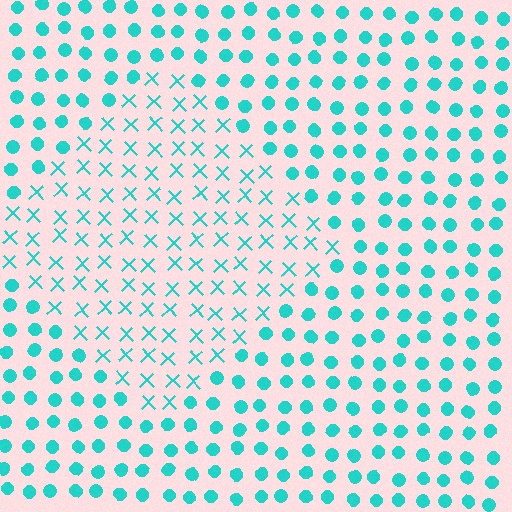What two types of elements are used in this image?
The image uses X marks inside the diamond region and circles outside it.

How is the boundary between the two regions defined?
The boundary is defined by a change in element shape: X marks inside vs. circles outside. All elements share the same color and spacing.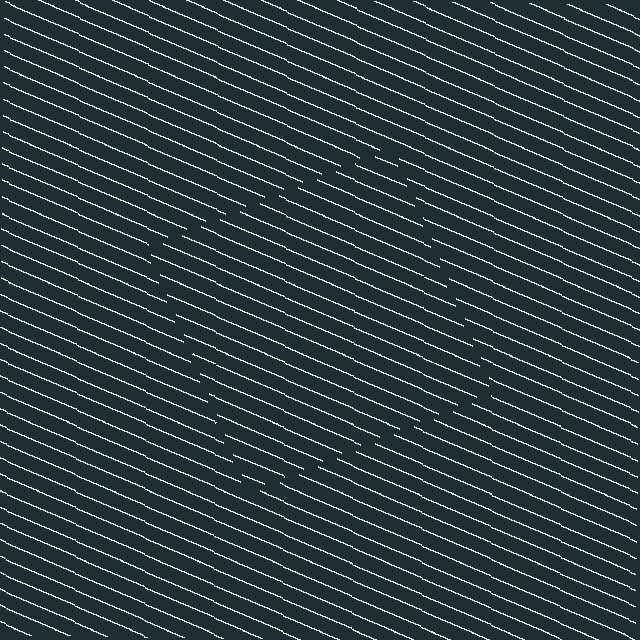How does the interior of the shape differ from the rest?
The interior of the shape contains the same grating, shifted by half a period — the contour is defined by the phase discontinuity where line-ends from the inner and outer gratings abut.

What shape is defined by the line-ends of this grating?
An illusory square. The interior of the shape contains the same grating, shifted by half a period — the contour is defined by the phase discontinuity where line-ends from the inner and outer gratings abut.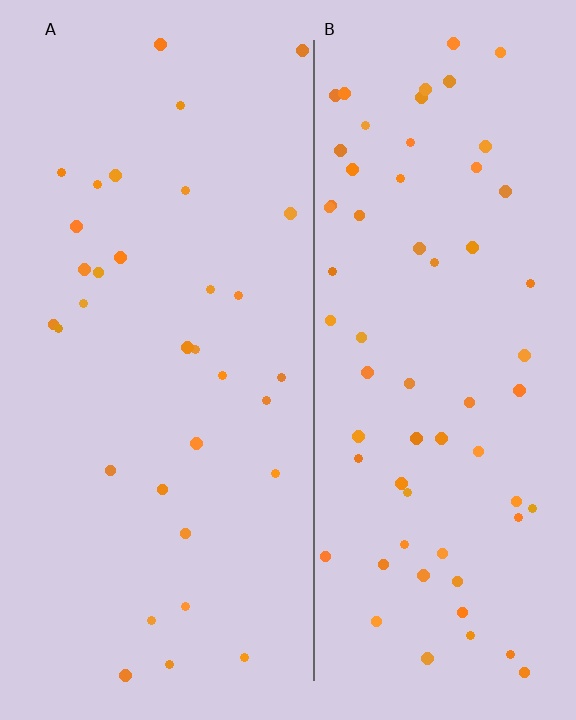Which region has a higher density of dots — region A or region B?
B (the right).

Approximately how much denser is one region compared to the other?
Approximately 2.0× — region B over region A.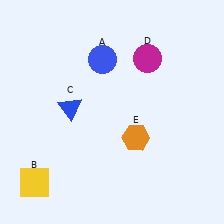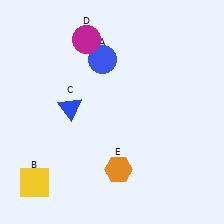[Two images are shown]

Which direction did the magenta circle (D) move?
The magenta circle (D) moved left.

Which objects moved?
The objects that moved are: the magenta circle (D), the orange hexagon (E).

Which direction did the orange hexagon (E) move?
The orange hexagon (E) moved down.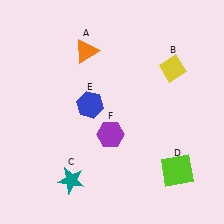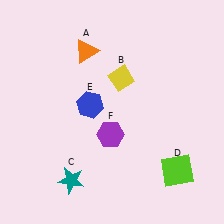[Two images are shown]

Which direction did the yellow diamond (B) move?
The yellow diamond (B) moved left.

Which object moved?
The yellow diamond (B) moved left.